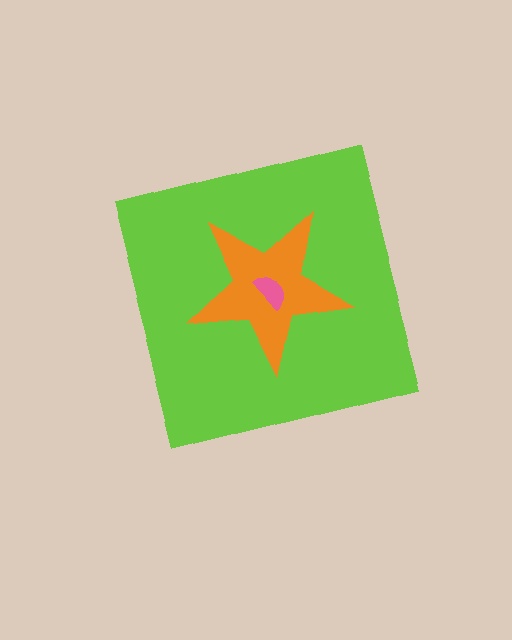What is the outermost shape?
The lime square.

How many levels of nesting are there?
3.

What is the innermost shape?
The pink semicircle.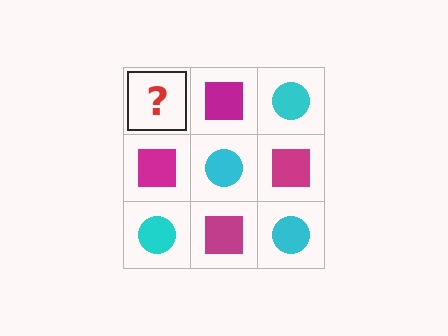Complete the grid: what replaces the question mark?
The question mark should be replaced with a cyan circle.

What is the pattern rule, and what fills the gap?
The rule is that it alternates cyan circle and magenta square in a checkerboard pattern. The gap should be filled with a cyan circle.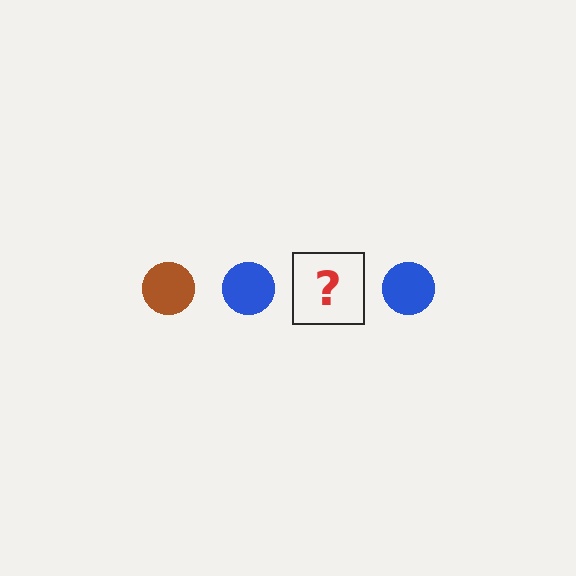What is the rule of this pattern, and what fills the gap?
The rule is that the pattern cycles through brown, blue circles. The gap should be filled with a brown circle.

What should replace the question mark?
The question mark should be replaced with a brown circle.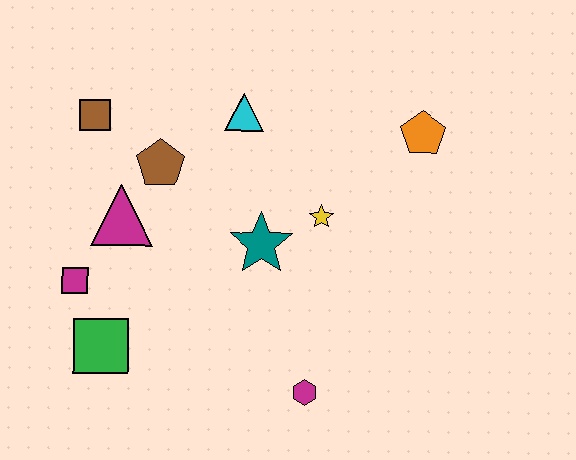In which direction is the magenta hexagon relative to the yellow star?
The magenta hexagon is below the yellow star.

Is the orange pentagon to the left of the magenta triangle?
No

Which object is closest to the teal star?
The yellow star is closest to the teal star.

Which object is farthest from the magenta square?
The orange pentagon is farthest from the magenta square.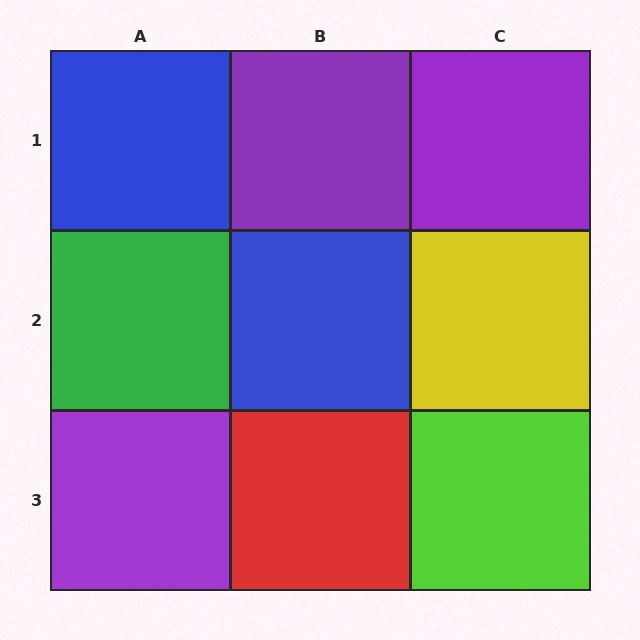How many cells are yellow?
1 cell is yellow.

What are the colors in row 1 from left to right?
Blue, purple, purple.